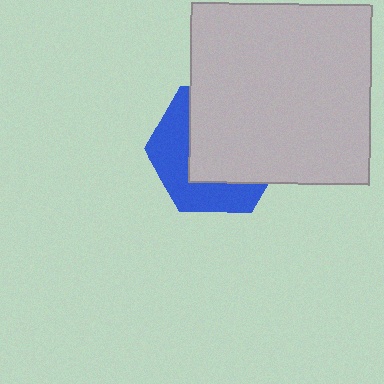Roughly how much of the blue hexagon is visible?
A small part of it is visible (roughly 39%).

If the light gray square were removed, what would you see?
You would see the complete blue hexagon.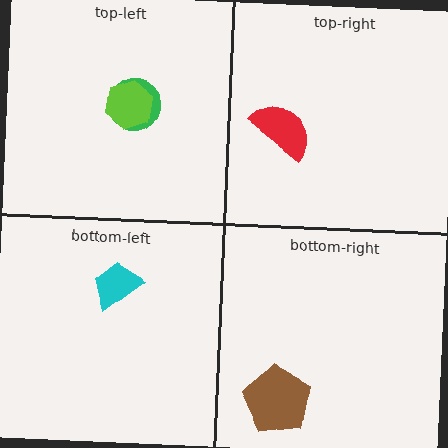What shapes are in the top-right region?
The red semicircle.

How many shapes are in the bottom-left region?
1.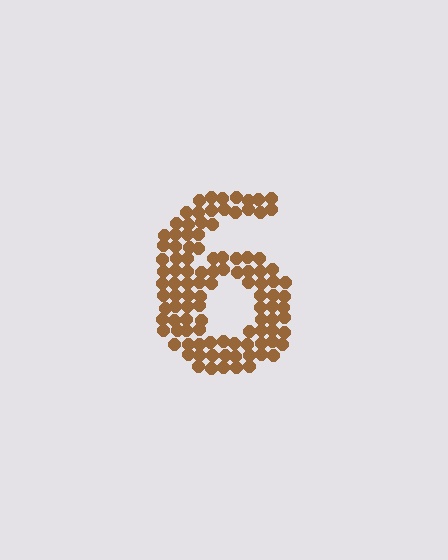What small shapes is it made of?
It is made of small circles.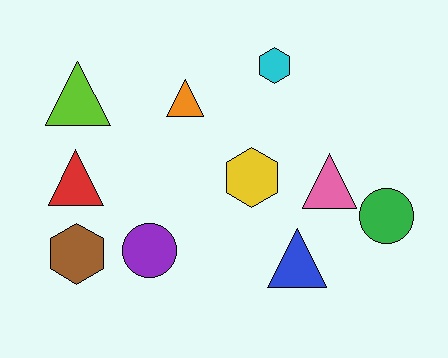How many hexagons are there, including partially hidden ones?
There are 3 hexagons.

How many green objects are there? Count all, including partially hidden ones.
There is 1 green object.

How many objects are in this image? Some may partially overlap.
There are 10 objects.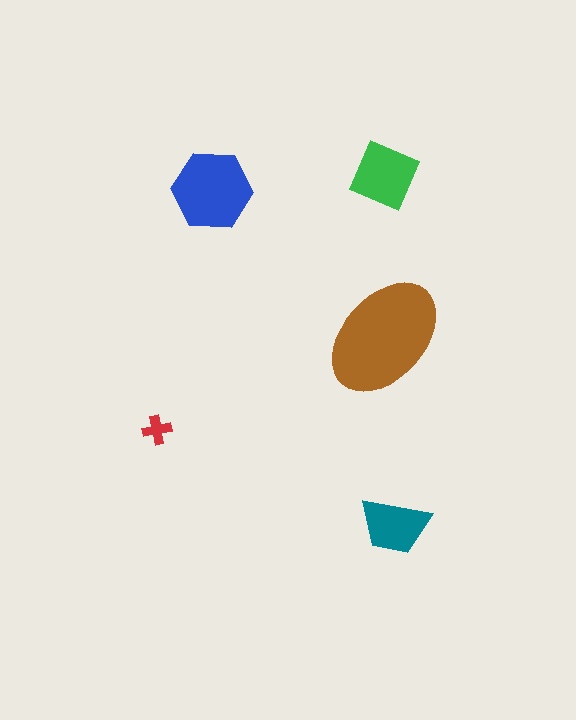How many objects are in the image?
There are 5 objects in the image.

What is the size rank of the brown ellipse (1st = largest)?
1st.